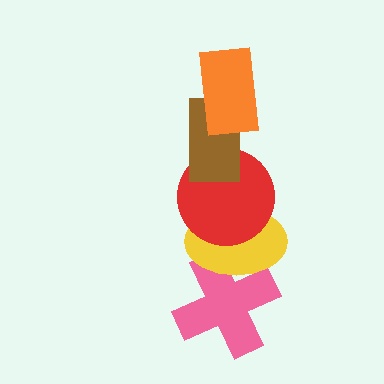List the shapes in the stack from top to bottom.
From top to bottom: the orange rectangle, the brown rectangle, the red circle, the yellow ellipse, the pink cross.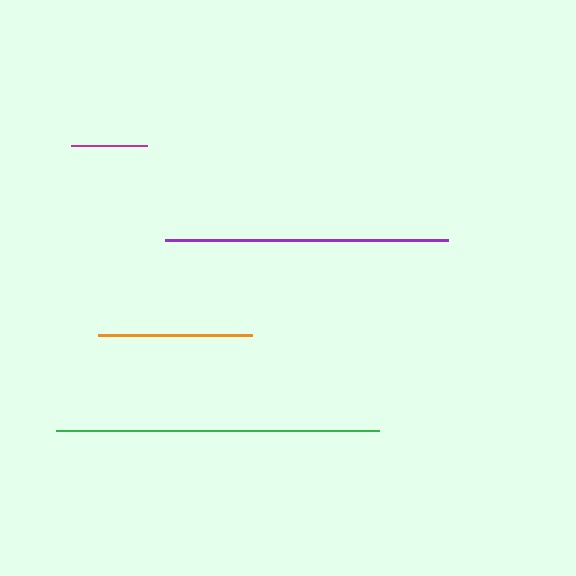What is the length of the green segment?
The green segment is approximately 323 pixels long.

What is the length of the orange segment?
The orange segment is approximately 154 pixels long.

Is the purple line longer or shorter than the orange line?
The purple line is longer than the orange line.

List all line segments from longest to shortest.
From longest to shortest: green, purple, orange, magenta.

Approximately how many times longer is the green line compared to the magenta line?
The green line is approximately 4.3 times the length of the magenta line.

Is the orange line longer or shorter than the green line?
The green line is longer than the orange line.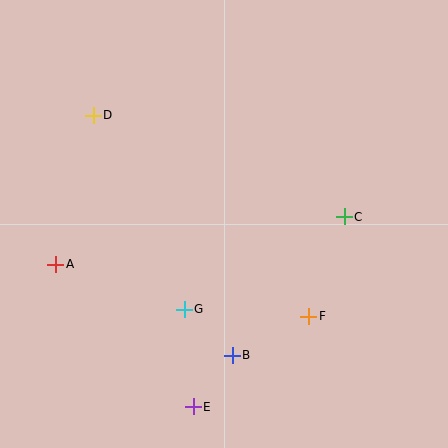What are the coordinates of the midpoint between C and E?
The midpoint between C and E is at (269, 312).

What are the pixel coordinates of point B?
Point B is at (232, 355).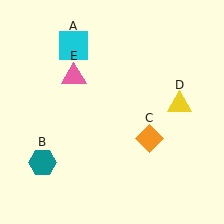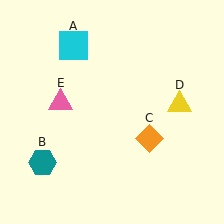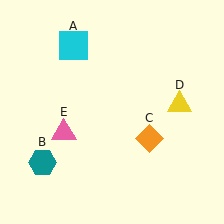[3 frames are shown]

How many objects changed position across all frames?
1 object changed position: pink triangle (object E).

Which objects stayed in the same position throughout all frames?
Cyan square (object A) and teal hexagon (object B) and orange diamond (object C) and yellow triangle (object D) remained stationary.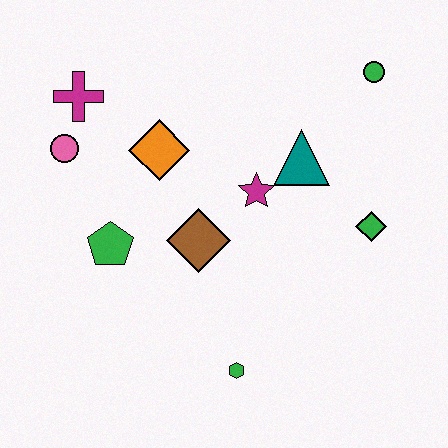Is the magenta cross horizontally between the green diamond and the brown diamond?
No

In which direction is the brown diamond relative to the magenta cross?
The brown diamond is below the magenta cross.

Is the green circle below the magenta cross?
No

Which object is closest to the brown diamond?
The magenta star is closest to the brown diamond.